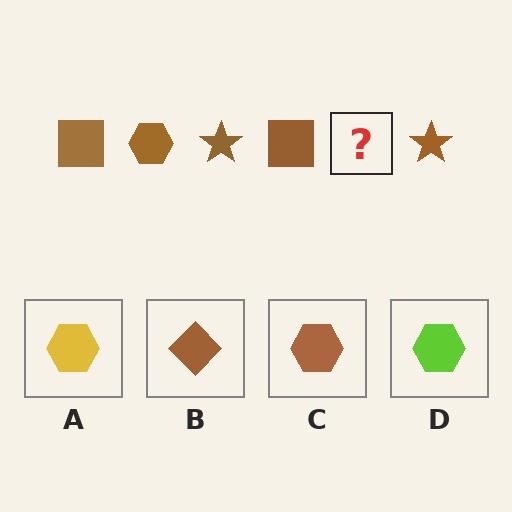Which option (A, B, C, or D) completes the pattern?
C.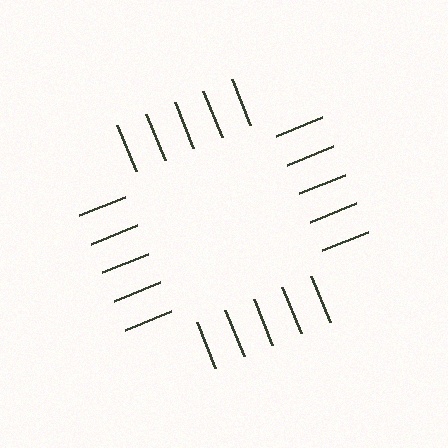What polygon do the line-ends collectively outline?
An illusory square — the line segments terminate on its edges but no continuous stroke is drawn.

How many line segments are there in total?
20 — 5 along each of the 4 edges.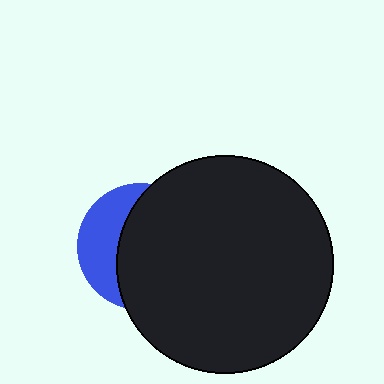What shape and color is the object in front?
The object in front is a black circle.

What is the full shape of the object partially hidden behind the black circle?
The partially hidden object is a blue circle.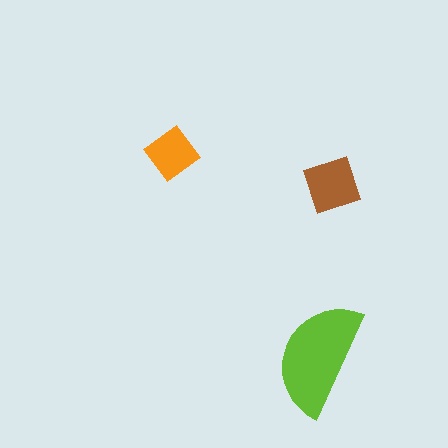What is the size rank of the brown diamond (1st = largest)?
2nd.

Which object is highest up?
The orange diamond is topmost.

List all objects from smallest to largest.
The orange diamond, the brown diamond, the lime semicircle.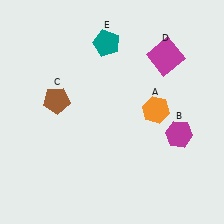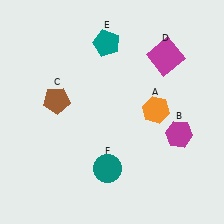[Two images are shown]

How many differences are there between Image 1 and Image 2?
There is 1 difference between the two images.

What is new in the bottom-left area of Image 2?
A teal circle (F) was added in the bottom-left area of Image 2.